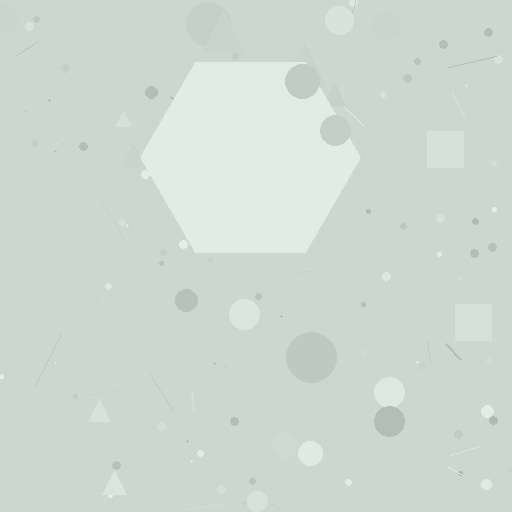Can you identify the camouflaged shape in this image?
The camouflaged shape is a hexagon.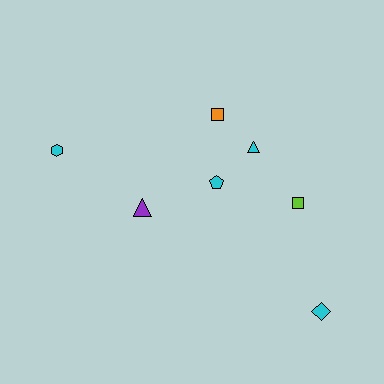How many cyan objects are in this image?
There are 4 cyan objects.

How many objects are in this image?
There are 7 objects.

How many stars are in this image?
There are no stars.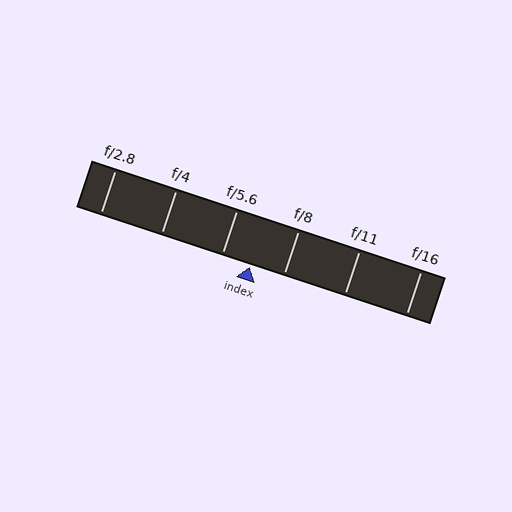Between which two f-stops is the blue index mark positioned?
The index mark is between f/5.6 and f/8.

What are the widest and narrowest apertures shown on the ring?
The widest aperture shown is f/2.8 and the narrowest is f/16.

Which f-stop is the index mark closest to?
The index mark is closest to f/5.6.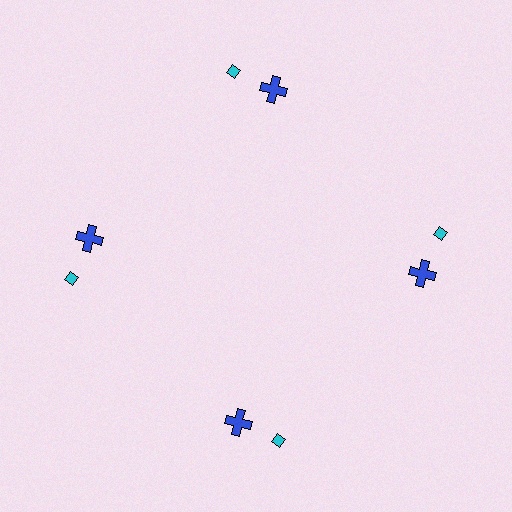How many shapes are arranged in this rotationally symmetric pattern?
There are 8 shapes, arranged in 4 groups of 2.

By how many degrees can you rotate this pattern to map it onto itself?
The pattern maps onto itself every 90 degrees of rotation.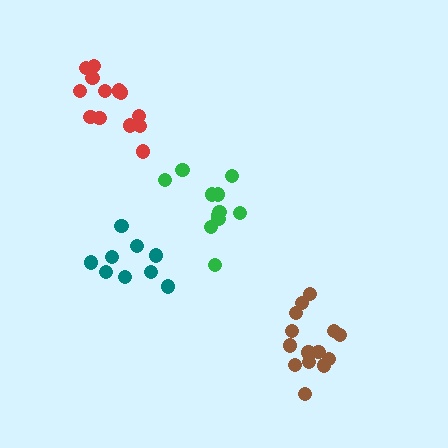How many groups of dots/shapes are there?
There are 4 groups.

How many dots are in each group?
Group 1: 11 dots, Group 2: 9 dots, Group 3: 14 dots, Group 4: 14 dots (48 total).